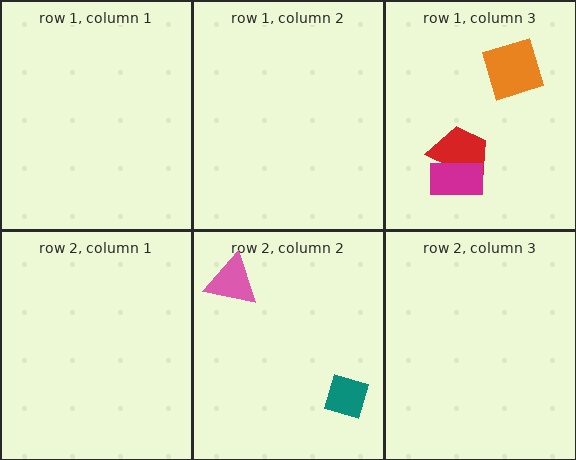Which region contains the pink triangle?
The row 2, column 2 region.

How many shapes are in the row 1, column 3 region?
3.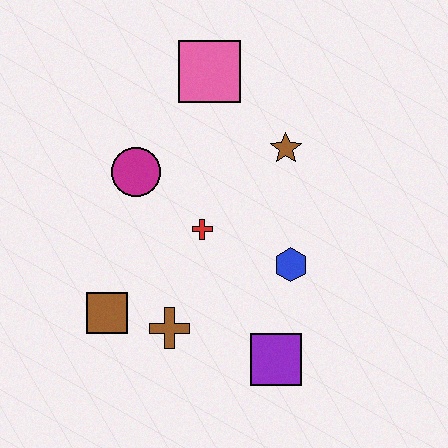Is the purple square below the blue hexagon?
Yes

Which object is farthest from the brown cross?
The pink square is farthest from the brown cross.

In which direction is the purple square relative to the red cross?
The purple square is below the red cross.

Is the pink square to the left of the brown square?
No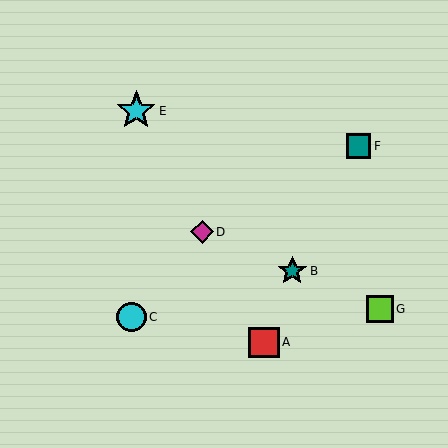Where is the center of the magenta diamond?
The center of the magenta diamond is at (202, 232).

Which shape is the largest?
The cyan star (labeled E) is the largest.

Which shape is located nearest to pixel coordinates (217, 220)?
The magenta diamond (labeled D) at (202, 232) is nearest to that location.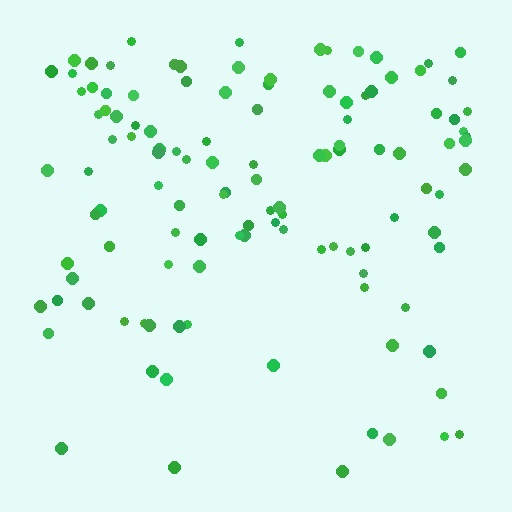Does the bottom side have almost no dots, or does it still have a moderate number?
Still a moderate number, just noticeably fewer than the top.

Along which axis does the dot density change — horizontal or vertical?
Vertical.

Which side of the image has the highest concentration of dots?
The top.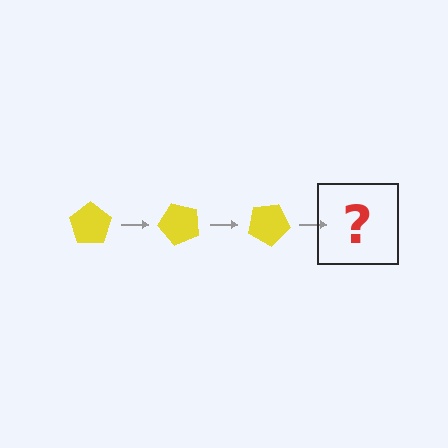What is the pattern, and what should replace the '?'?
The pattern is that the pentagon rotates 50 degrees each step. The '?' should be a yellow pentagon rotated 150 degrees.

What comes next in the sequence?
The next element should be a yellow pentagon rotated 150 degrees.